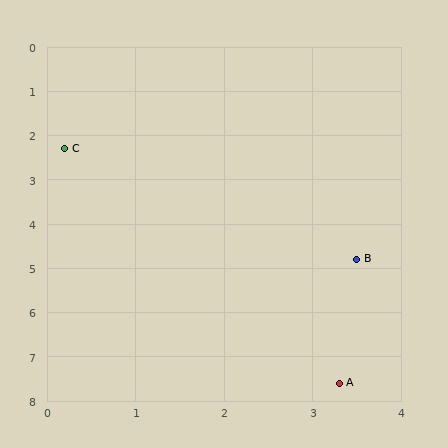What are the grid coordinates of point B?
Point B is at approximately (3.5, 4.8).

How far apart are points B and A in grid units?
Points B and A are about 2.8 grid units apart.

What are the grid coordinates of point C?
Point C is at approximately (0.2, 2.3).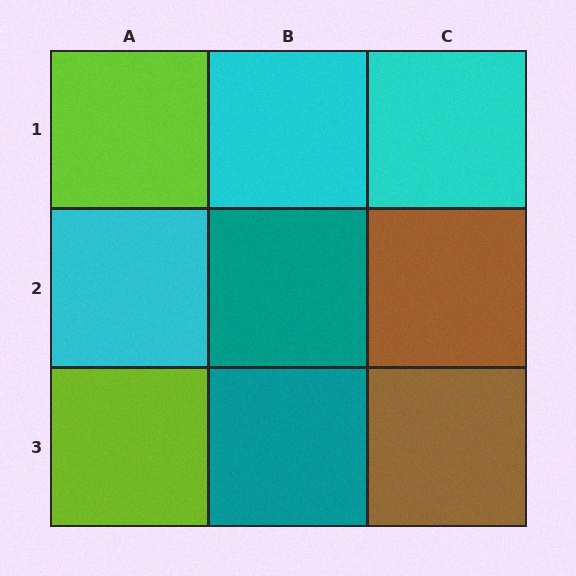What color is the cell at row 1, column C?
Cyan.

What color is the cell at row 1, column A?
Lime.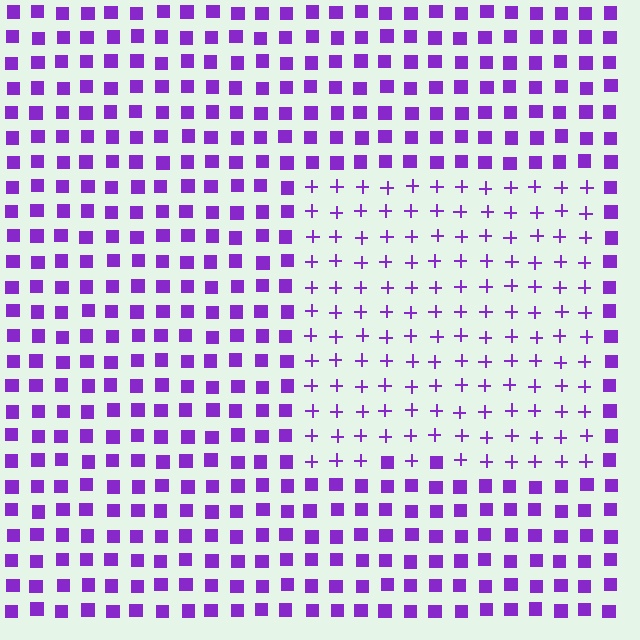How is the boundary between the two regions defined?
The boundary is defined by a change in element shape: plus signs inside vs. squares outside. All elements share the same color and spacing.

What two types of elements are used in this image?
The image uses plus signs inside the rectangle region and squares outside it.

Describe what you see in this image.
The image is filled with small purple elements arranged in a uniform grid. A rectangle-shaped region contains plus signs, while the surrounding area contains squares. The boundary is defined purely by the change in element shape.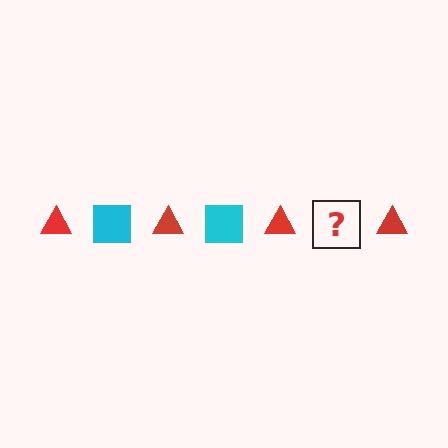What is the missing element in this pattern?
The missing element is a cyan square.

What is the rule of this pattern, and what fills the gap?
The rule is that the pattern alternates between red triangle and cyan square. The gap should be filled with a cyan square.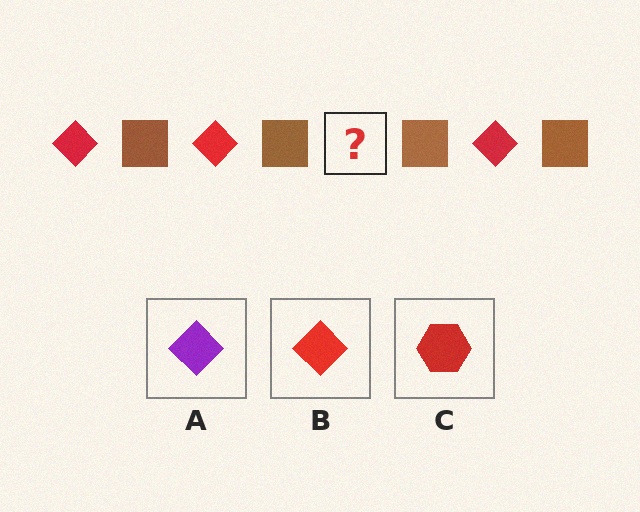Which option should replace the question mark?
Option B.